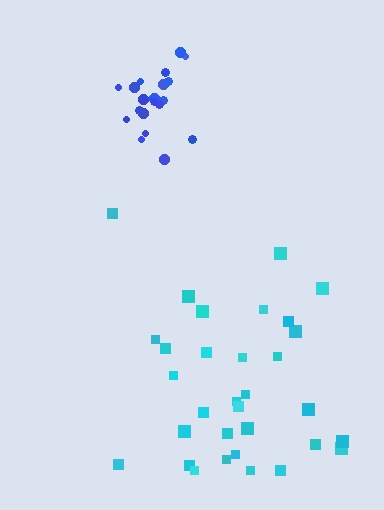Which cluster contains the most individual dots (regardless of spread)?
Cyan (32).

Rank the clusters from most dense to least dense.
blue, cyan.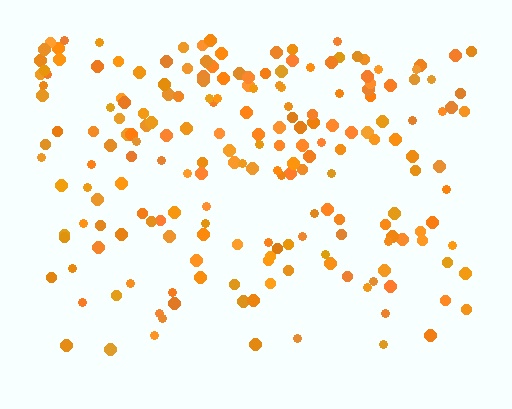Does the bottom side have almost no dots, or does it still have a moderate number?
Still a moderate number, just noticeably fewer than the top.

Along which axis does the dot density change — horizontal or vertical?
Vertical.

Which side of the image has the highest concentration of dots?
The top.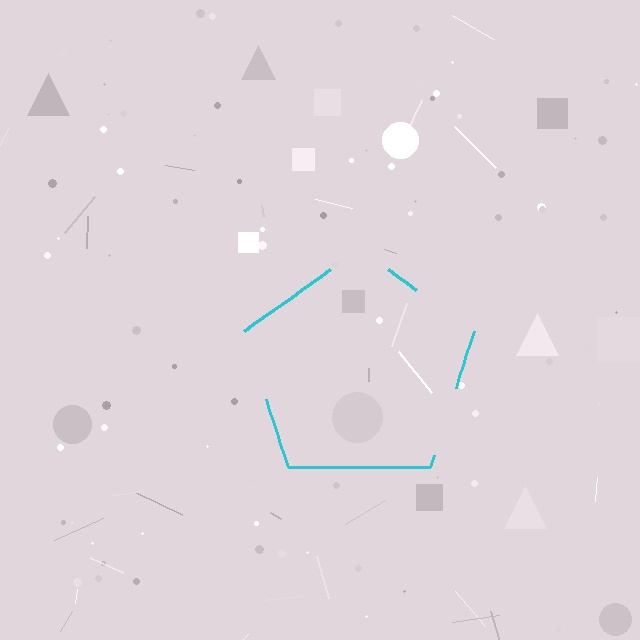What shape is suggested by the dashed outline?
The dashed outline suggests a pentagon.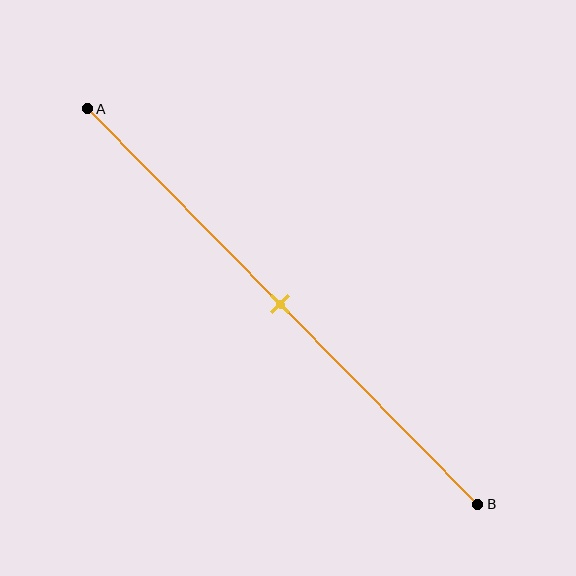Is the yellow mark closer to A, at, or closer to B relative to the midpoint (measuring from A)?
The yellow mark is approximately at the midpoint of segment AB.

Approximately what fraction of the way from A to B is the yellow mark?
The yellow mark is approximately 50% of the way from A to B.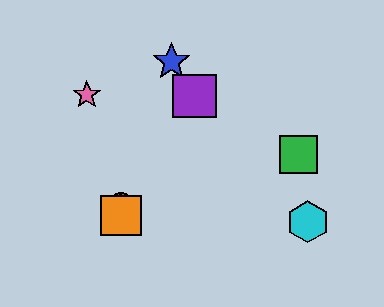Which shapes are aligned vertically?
The red circle, the yellow star, the orange square are aligned vertically.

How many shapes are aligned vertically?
3 shapes (the red circle, the yellow star, the orange square) are aligned vertically.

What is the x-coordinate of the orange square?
The orange square is at x≈121.